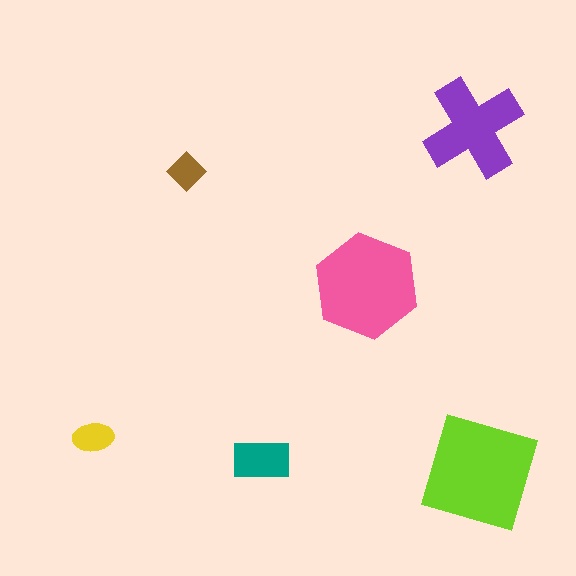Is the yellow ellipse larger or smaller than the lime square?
Smaller.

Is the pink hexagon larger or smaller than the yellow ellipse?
Larger.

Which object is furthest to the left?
The yellow ellipse is leftmost.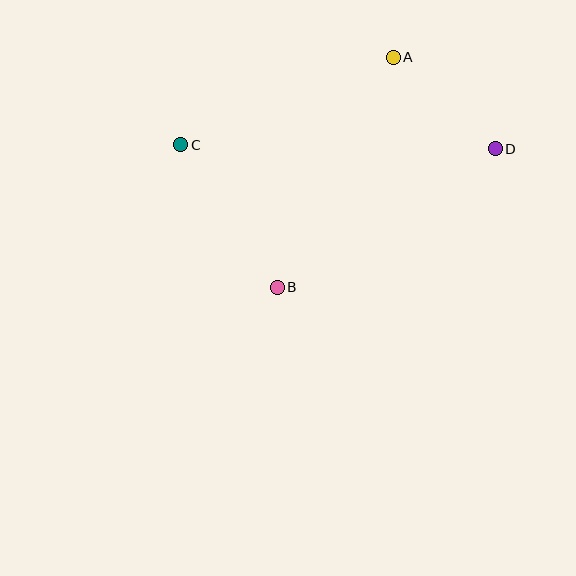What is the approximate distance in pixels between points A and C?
The distance between A and C is approximately 230 pixels.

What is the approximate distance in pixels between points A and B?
The distance between A and B is approximately 258 pixels.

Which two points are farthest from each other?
Points C and D are farthest from each other.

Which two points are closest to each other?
Points A and D are closest to each other.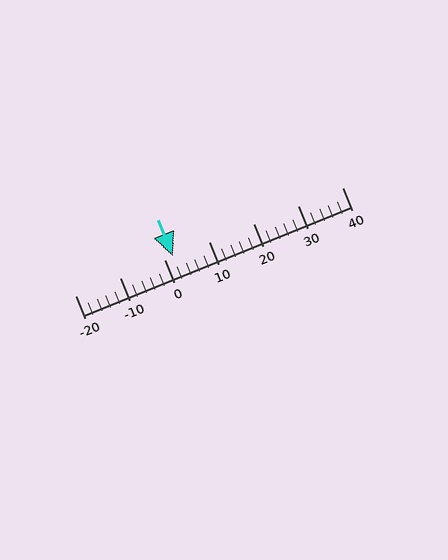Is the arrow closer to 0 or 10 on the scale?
The arrow is closer to 0.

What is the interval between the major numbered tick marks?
The major tick marks are spaced 10 units apart.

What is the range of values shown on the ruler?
The ruler shows values from -20 to 40.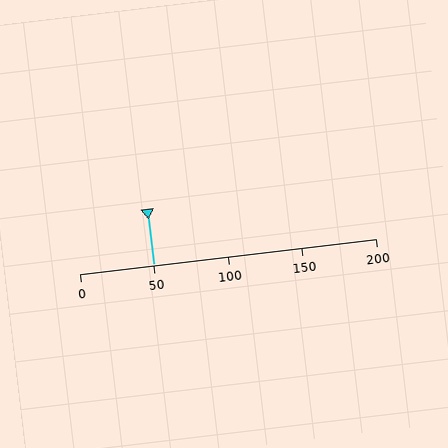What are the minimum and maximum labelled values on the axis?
The axis runs from 0 to 200.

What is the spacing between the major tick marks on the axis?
The major ticks are spaced 50 apart.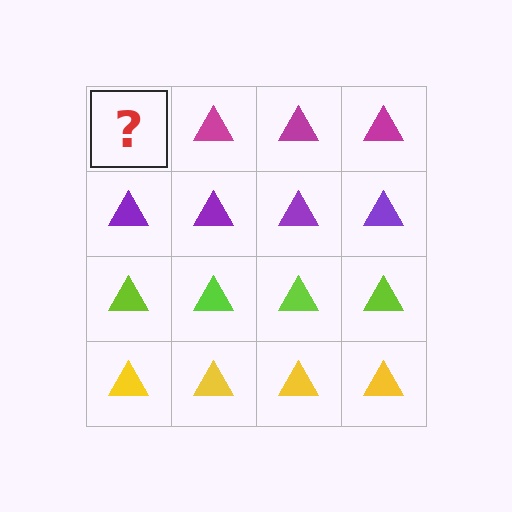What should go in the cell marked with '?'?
The missing cell should contain a magenta triangle.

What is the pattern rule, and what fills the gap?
The rule is that each row has a consistent color. The gap should be filled with a magenta triangle.